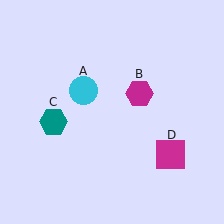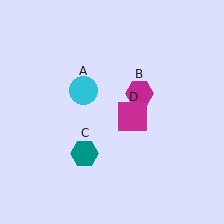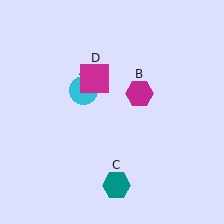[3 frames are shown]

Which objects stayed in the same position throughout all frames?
Cyan circle (object A) and magenta hexagon (object B) remained stationary.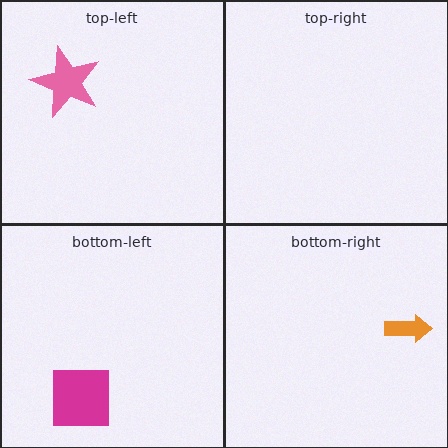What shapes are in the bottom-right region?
The orange arrow.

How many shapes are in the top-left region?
1.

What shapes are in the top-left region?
The pink star.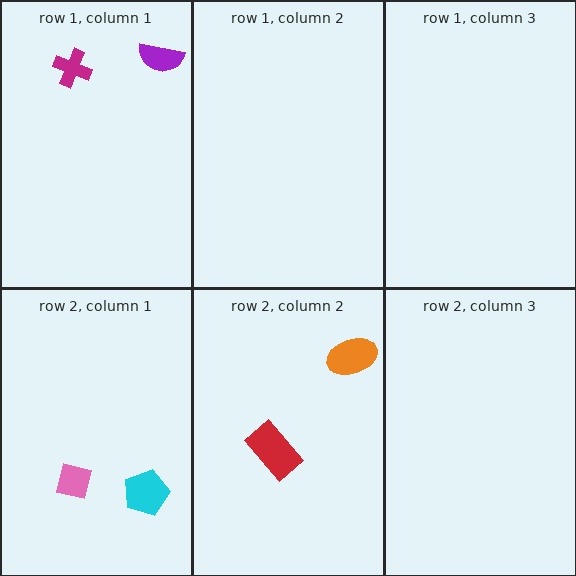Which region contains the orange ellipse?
The row 2, column 2 region.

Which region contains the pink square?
The row 2, column 1 region.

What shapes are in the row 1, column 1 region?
The magenta cross, the purple semicircle.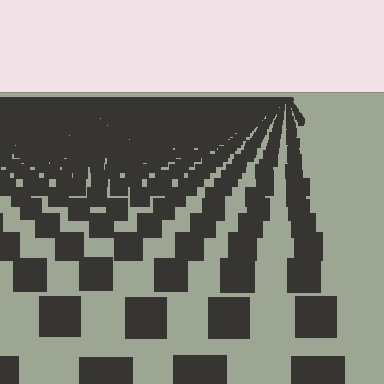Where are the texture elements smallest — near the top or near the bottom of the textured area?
Near the top.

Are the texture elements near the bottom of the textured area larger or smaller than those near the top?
Larger. Near the bottom, elements are closer to the viewer and appear at a bigger on-screen size.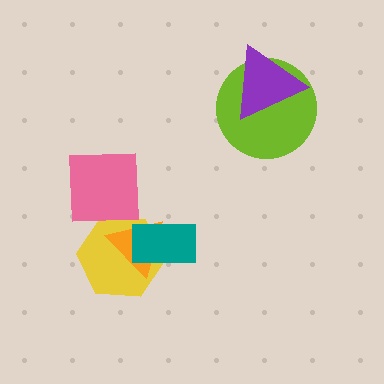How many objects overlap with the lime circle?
1 object overlaps with the lime circle.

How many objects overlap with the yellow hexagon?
3 objects overlap with the yellow hexagon.